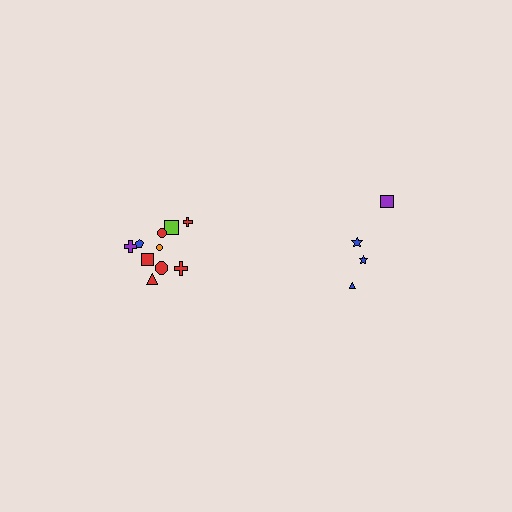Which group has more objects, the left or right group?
The left group.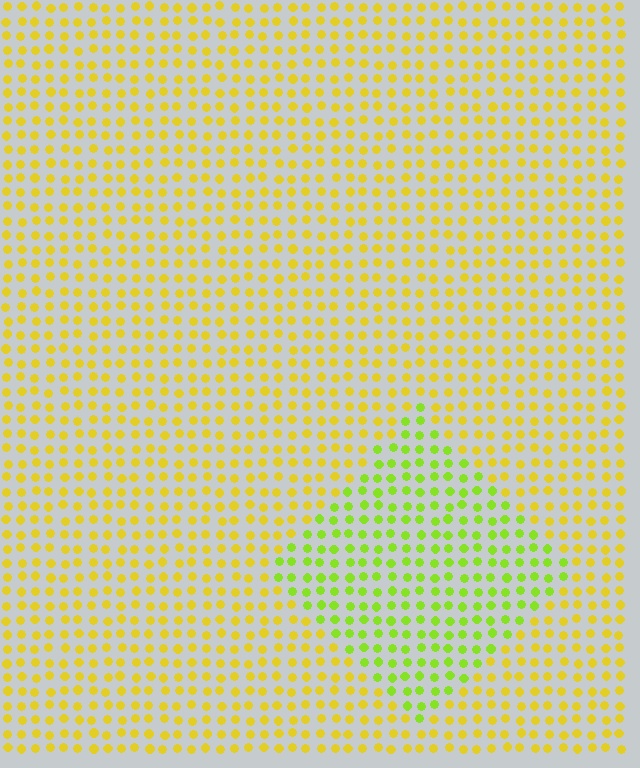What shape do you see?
I see a diamond.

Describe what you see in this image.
The image is filled with small yellow elements in a uniform arrangement. A diamond-shaped region is visible where the elements are tinted to a slightly different hue, forming a subtle color boundary.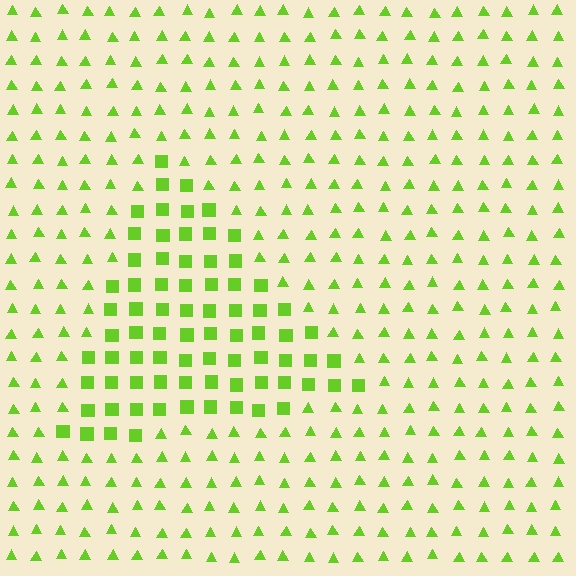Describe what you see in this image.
The image is filled with small lime elements arranged in a uniform grid. A triangle-shaped region contains squares, while the surrounding area contains triangles. The boundary is defined purely by the change in element shape.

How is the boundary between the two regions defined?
The boundary is defined by a change in element shape: squares inside vs. triangles outside. All elements share the same color and spacing.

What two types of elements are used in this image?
The image uses squares inside the triangle region and triangles outside it.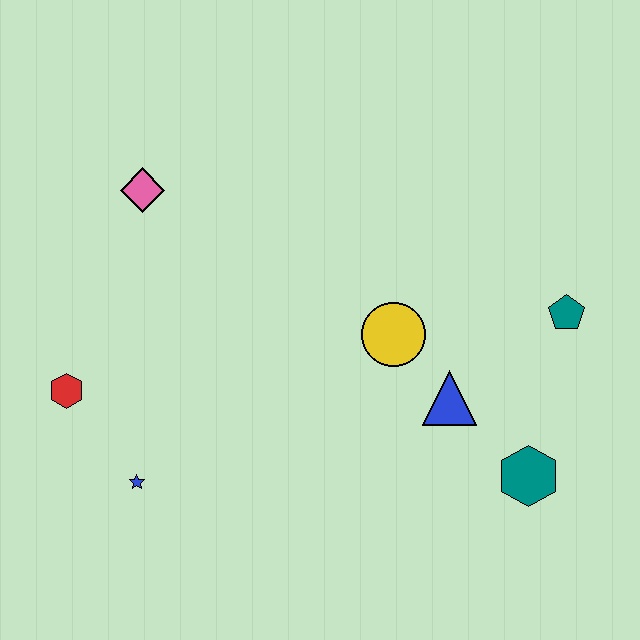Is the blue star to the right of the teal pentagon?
No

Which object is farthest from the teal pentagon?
The red hexagon is farthest from the teal pentagon.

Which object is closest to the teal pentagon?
The blue triangle is closest to the teal pentagon.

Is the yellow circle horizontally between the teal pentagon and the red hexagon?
Yes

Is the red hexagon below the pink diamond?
Yes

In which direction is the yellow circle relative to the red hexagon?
The yellow circle is to the right of the red hexagon.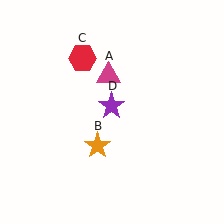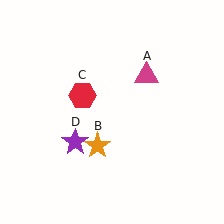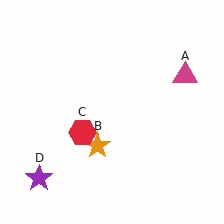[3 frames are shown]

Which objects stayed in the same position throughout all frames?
Orange star (object B) remained stationary.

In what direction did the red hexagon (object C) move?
The red hexagon (object C) moved down.